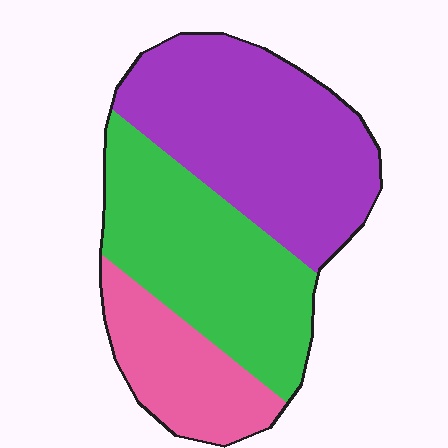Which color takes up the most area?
Purple, at roughly 45%.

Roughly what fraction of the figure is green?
Green covers roughly 35% of the figure.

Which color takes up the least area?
Pink, at roughly 20%.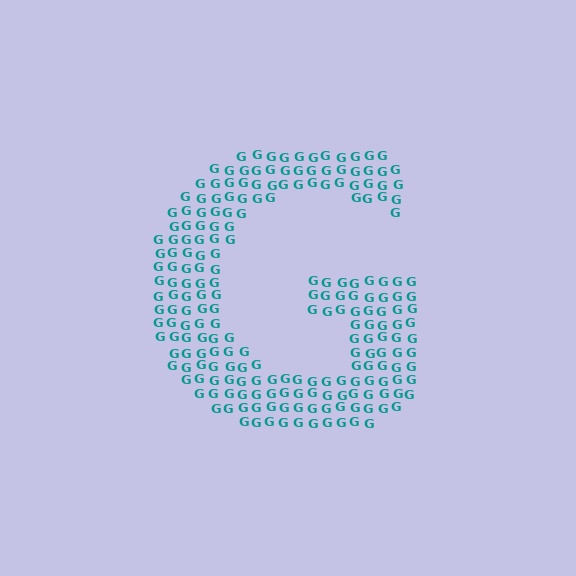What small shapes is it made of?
It is made of small letter G's.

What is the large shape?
The large shape is the letter G.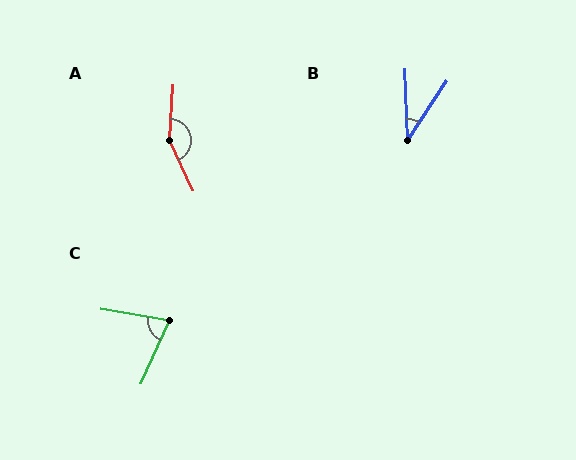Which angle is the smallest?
B, at approximately 36 degrees.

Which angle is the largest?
A, at approximately 151 degrees.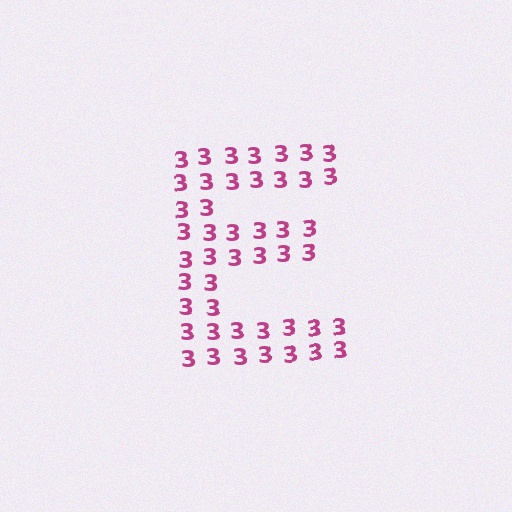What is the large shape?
The large shape is the letter E.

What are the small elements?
The small elements are digit 3's.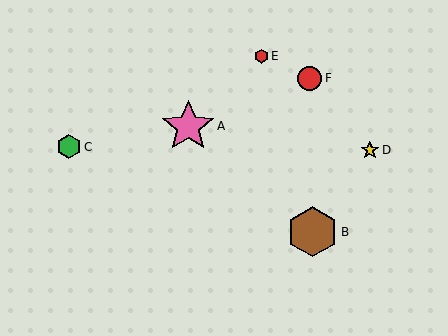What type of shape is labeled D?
Shape D is a yellow star.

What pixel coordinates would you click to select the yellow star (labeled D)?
Click at (370, 150) to select the yellow star D.